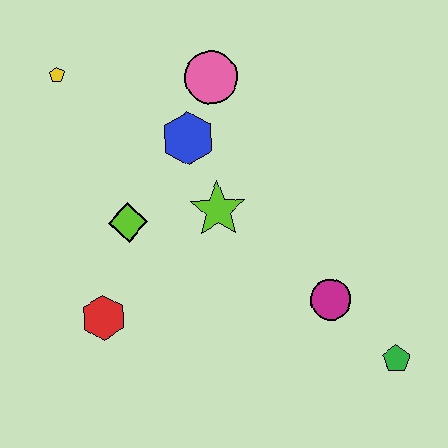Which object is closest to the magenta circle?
The green pentagon is closest to the magenta circle.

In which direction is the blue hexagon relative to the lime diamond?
The blue hexagon is above the lime diamond.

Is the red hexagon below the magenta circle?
Yes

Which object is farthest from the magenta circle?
The yellow pentagon is farthest from the magenta circle.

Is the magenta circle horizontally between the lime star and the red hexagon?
No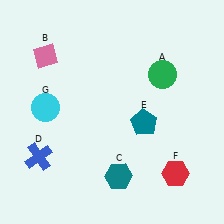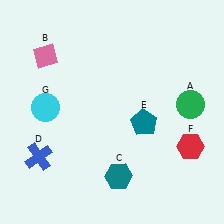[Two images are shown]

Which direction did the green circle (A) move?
The green circle (A) moved down.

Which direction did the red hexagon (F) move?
The red hexagon (F) moved up.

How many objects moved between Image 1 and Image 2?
2 objects moved between the two images.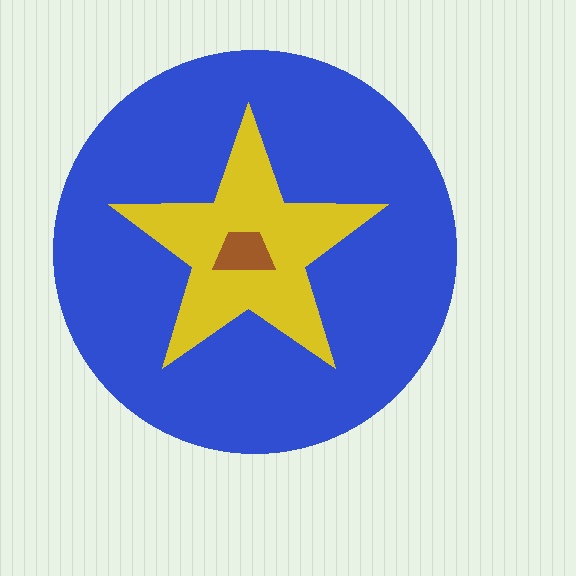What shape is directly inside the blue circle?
The yellow star.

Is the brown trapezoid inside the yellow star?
Yes.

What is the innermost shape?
The brown trapezoid.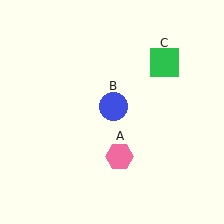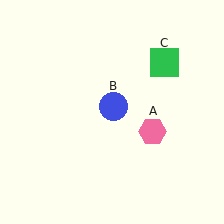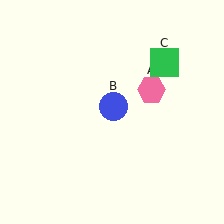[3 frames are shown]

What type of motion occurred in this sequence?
The pink hexagon (object A) rotated counterclockwise around the center of the scene.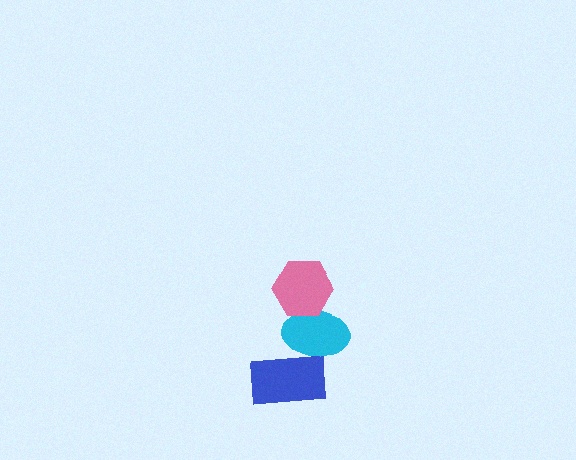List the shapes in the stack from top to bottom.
From top to bottom: the pink hexagon, the cyan ellipse, the blue rectangle.